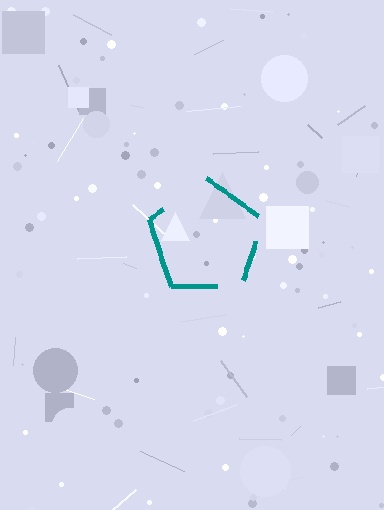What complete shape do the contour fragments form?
The contour fragments form a pentagon.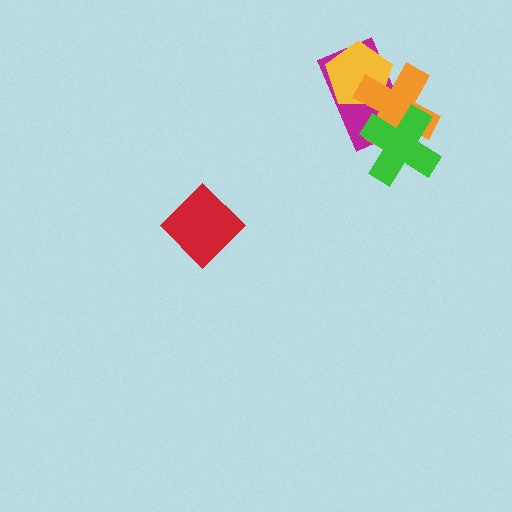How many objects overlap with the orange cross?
3 objects overlap with the orange cross.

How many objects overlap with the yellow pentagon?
2 objects overlap with the yellow pentagon.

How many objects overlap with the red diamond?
0 objects overlap with the red diamond.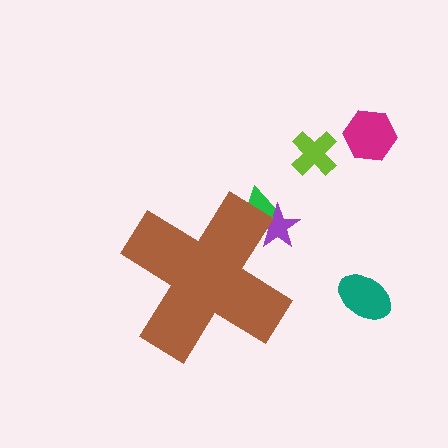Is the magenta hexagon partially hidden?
No, the magenta hexagon is fully visible.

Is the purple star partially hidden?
Yes, the purple star is partially hidden behind the brown cross.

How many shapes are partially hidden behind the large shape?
2 shapes are partially hidden.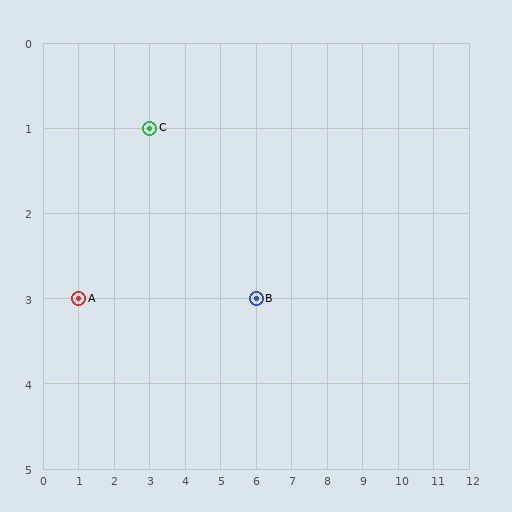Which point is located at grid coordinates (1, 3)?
Point A is at (1, 3).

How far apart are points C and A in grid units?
Points C and A are 2 columns and 2 rows apart (about 2.8 grid units diagonally).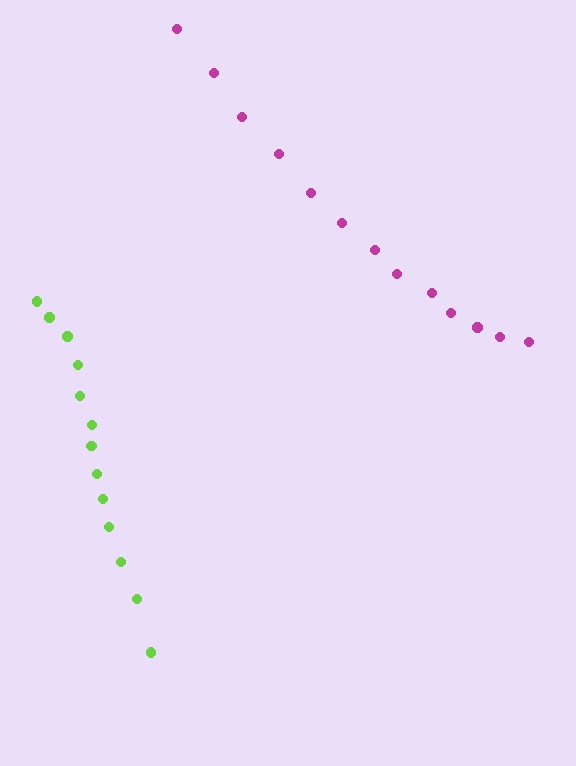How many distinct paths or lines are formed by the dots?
There are 2 distinct paths.